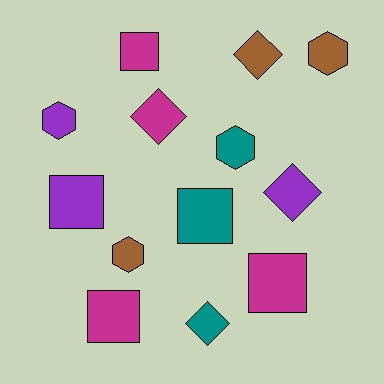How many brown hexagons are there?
There are 2 brown hexagons.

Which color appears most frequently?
Magenta, with 4 objects.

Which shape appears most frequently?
Square, with 5 objects.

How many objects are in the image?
There are 13 objects.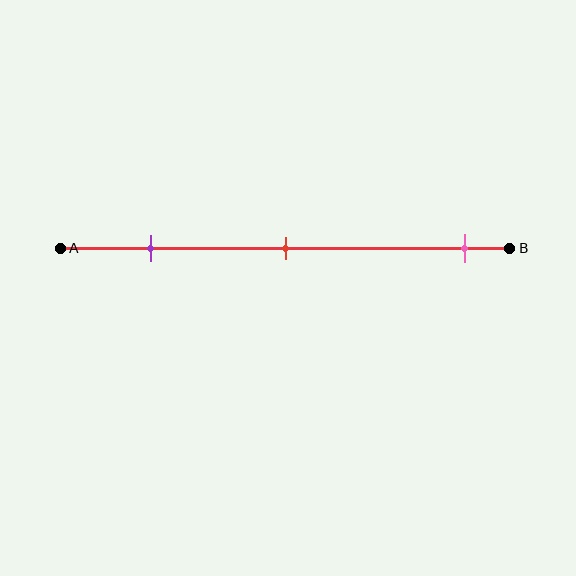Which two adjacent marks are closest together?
The purple and red marks are the closest adjacent pair.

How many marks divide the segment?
There are 3 marks dividing the segment.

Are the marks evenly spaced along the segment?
No, the marks are not evenly spaced.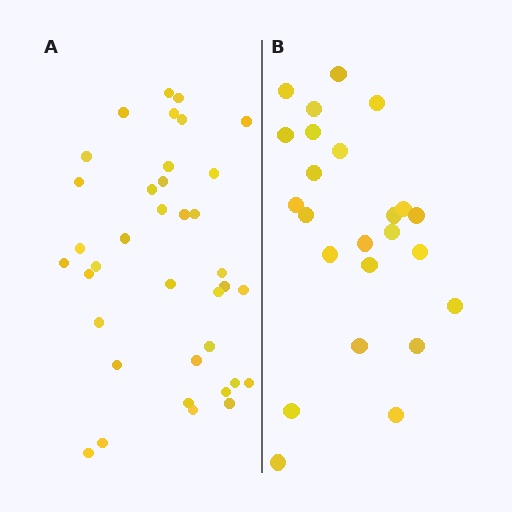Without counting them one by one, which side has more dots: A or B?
Region A (the left region) has more dots.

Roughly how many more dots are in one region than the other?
Region A has approximately 15 more dots than region B.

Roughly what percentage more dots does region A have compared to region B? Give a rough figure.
About 55% more.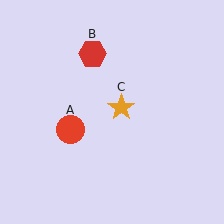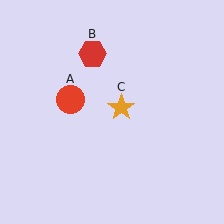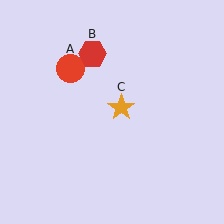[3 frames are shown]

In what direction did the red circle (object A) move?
The red circle (object A) moved up.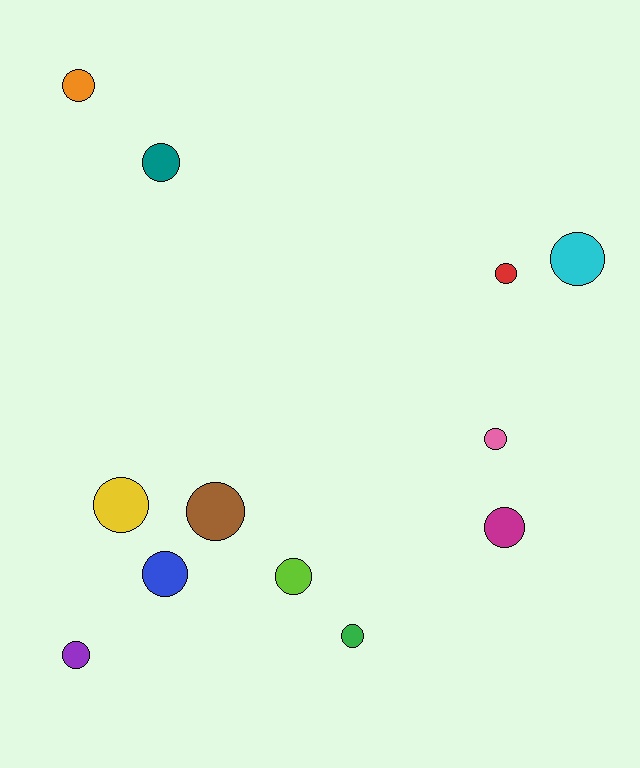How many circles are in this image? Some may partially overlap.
There are 12 circles.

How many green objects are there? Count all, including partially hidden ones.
There is 1 green object.